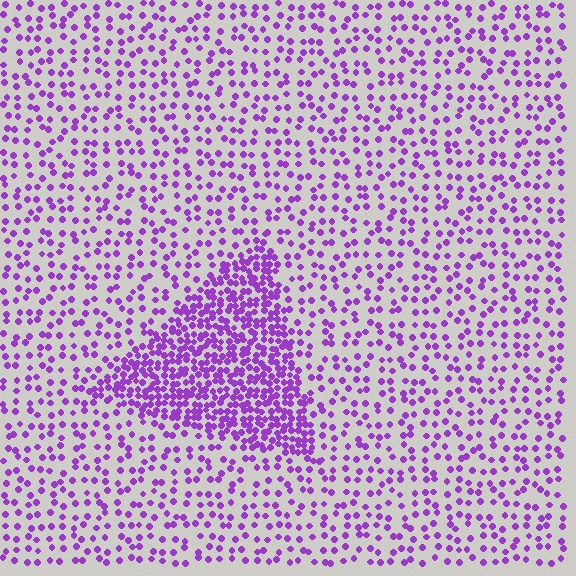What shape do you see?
I see a triangle.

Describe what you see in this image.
The image contains small purple elements arranged at two different densities. A triangle-shaped region is visible where the elements are more densely packed than the surrounding area.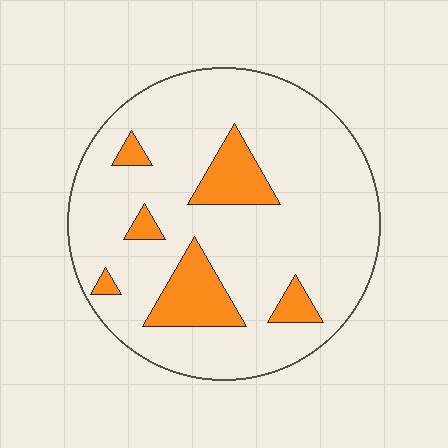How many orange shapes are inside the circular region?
6.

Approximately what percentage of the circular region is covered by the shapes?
Approximately 15%.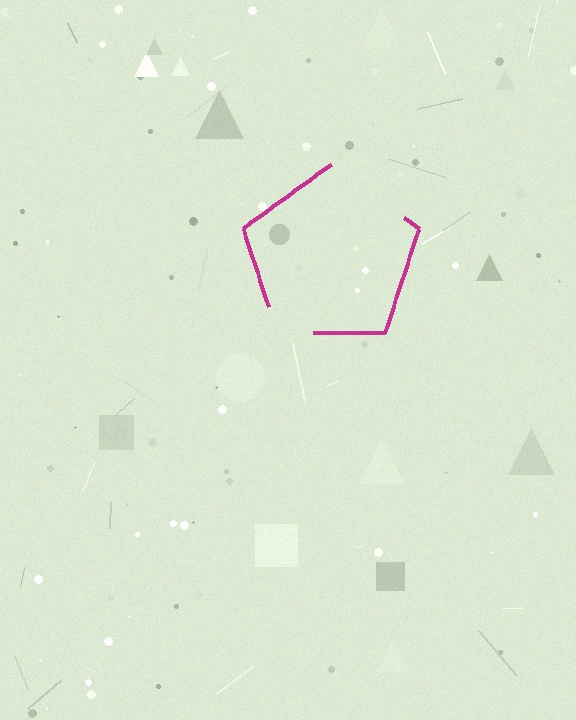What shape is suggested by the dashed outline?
The dashed outline suggests a pentagon.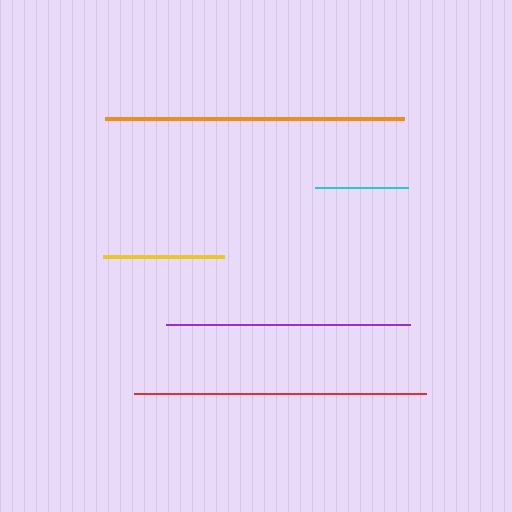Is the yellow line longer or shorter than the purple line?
The purple line is longer than the yellow line.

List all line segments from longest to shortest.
From longest to shortest: orange, red, purple, yellow, cyan.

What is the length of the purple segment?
The purple segment is approximately 244 pixels long.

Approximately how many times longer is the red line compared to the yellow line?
The red line is approximately 2.4 times the length of the yellow line.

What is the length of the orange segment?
The orange segment is approximately 299 pixels long.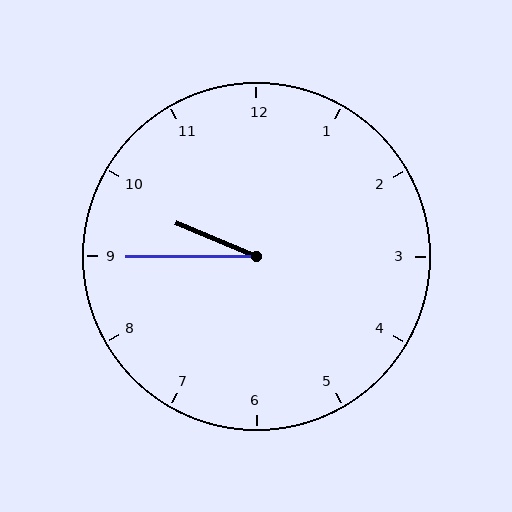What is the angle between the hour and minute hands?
Approximately 22 degrees.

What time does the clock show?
9:45.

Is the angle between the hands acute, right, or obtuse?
It is acute.